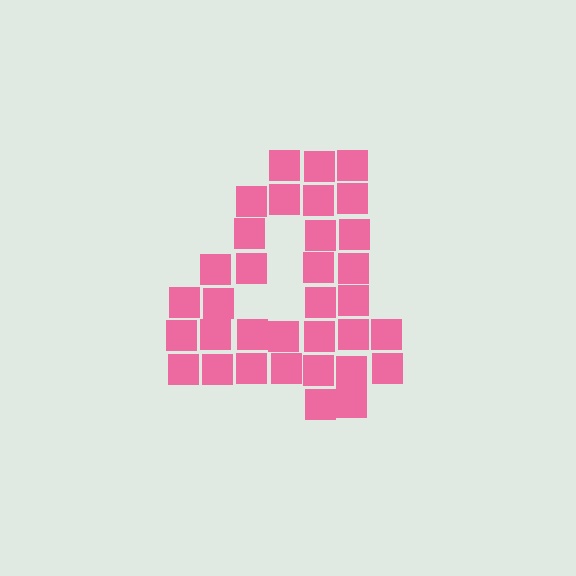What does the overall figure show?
The overall figure shows the digit 4.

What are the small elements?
The small elements are squares.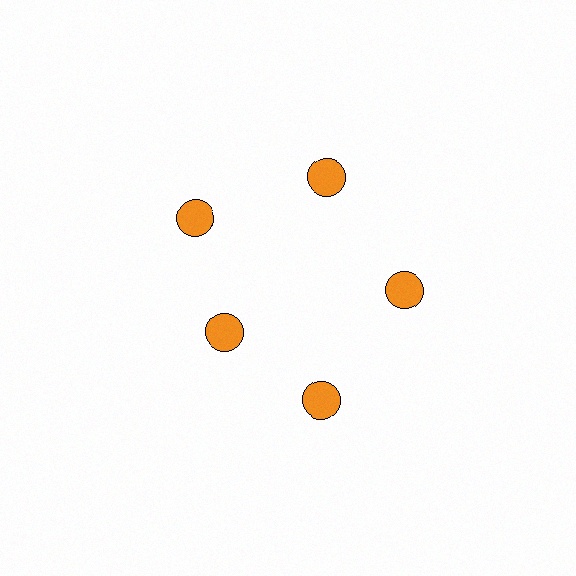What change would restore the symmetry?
The symmetry would be restored by moving it outward, back onto the ring so that all 5 circles sit at equal angles and equal distance from the center.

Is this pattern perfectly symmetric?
No. The 5 orange circles are arranged in a ring, but one element near the 8 o'clock position is pulled inward toward the center, breaking the 5-fold rotational symmetry.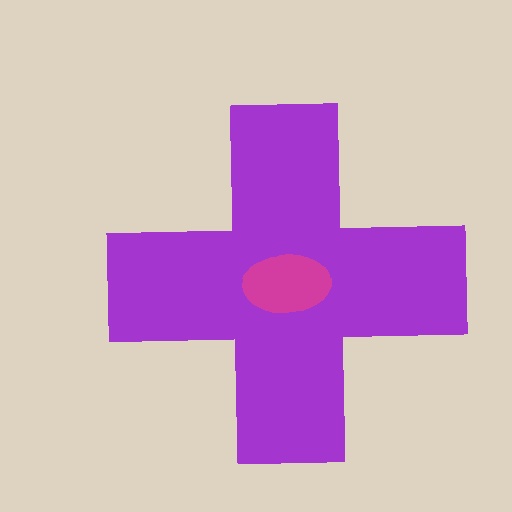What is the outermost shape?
The purple cross.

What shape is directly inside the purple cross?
The magenta ellipse.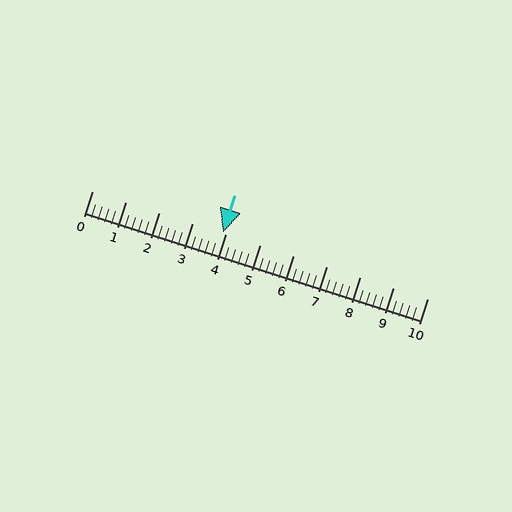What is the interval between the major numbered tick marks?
The major tick marks are spaced 1 units apart.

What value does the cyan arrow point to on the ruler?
The cyan arrow points to approximately 3.9.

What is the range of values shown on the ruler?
The ruler shows values from 0 to 10.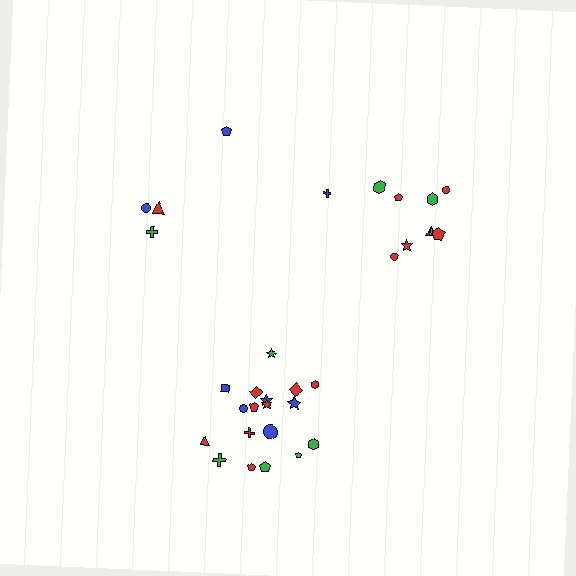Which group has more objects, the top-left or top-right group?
The top-right group.